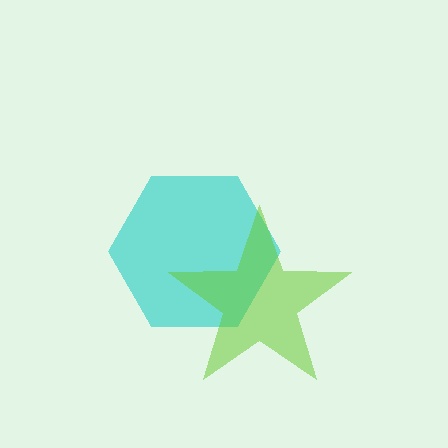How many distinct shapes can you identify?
There are 2 distinct shapes: a cyan hexagon, a lime star.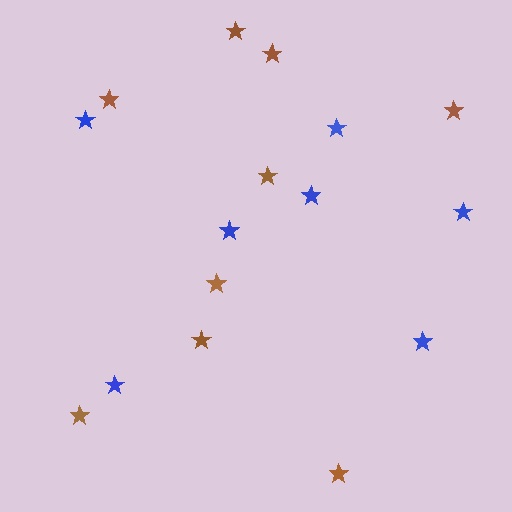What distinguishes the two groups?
There are 2 groups: one group of blue stars (7) and one group of brown stars (9).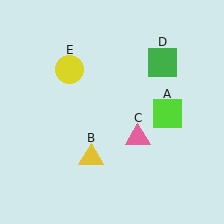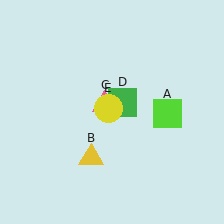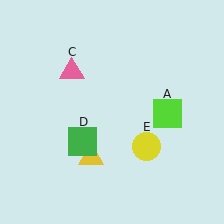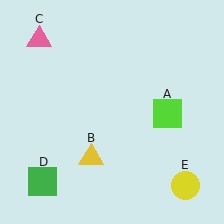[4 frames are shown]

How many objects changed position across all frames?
3 objects changed position: pink triangle (object C), green square (object D), yellow circle (object E).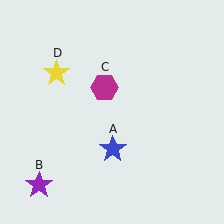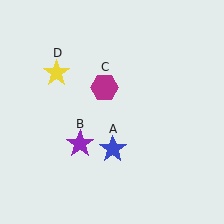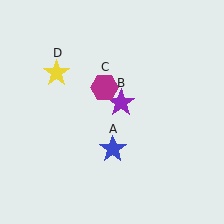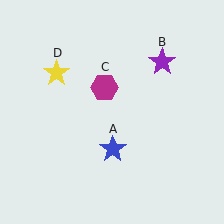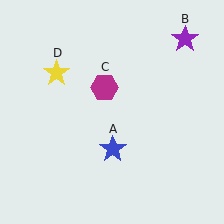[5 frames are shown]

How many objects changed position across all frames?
1 object changed position: purple star (object B).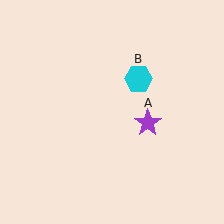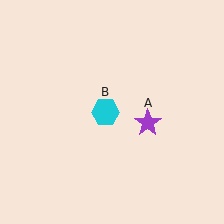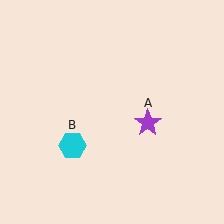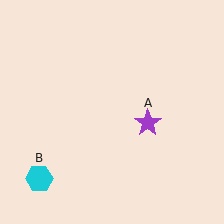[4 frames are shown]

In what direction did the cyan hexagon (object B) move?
The cyan hexagon (object B) moved down and to the left.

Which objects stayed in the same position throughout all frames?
Purple star (object A) remained stationary.